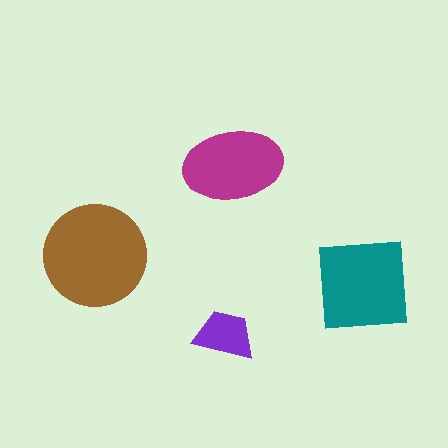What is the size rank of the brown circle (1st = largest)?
1st.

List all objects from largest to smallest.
The brown circle, the teal square, the magenta ellipse, the purple trapezoid.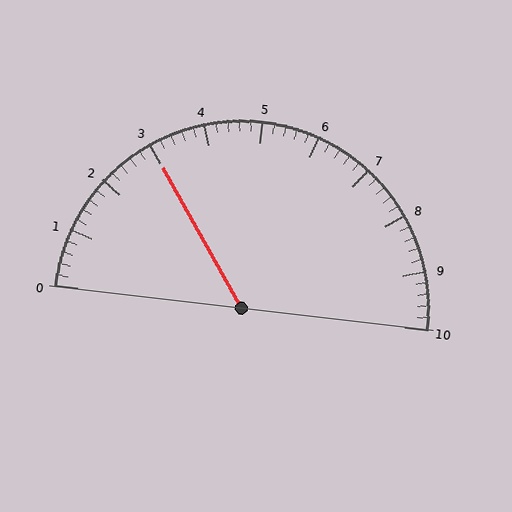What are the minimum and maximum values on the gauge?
The gauge ranges from 0 to 10.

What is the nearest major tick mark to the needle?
The nearest major tick mark is 3.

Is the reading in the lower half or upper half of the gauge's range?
The reading is in the lower half of the range (0 to 10).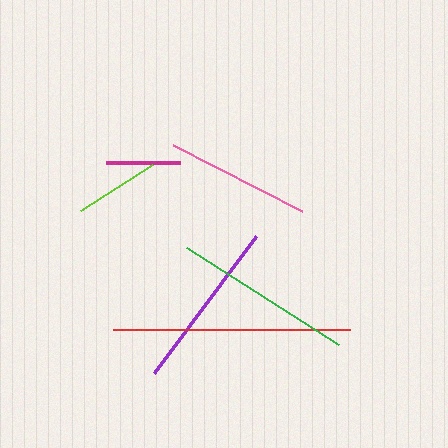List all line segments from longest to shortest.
From longest to shortest: red, green, purple, pink, lime, magenta.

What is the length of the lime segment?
The lime segment is approximately 85 pixels long.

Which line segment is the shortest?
The magenta line is the shortest at approximately 74 pixels.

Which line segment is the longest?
The red line is the longest at approximately 238 pixels.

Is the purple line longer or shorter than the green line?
The green line is longer than the purple line.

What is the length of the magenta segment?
The magenta segment is approximately 74 pixels long.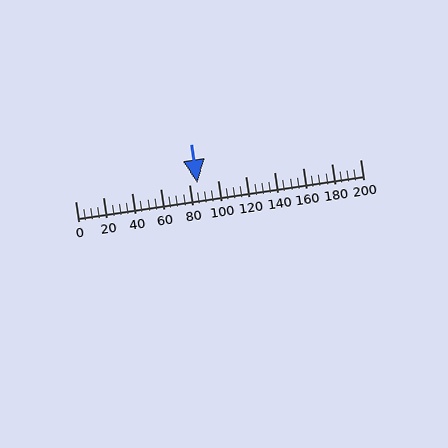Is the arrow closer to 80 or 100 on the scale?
The arrow is closer to 80.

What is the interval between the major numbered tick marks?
The major tick marks are spaced 20 units apart.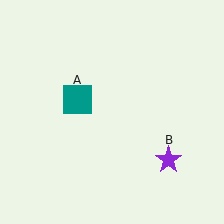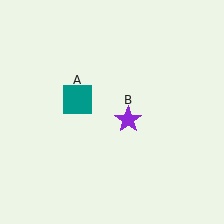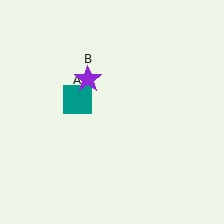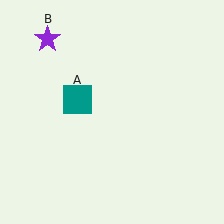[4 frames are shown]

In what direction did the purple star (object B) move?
The purple star (object B) moved up and to the left.